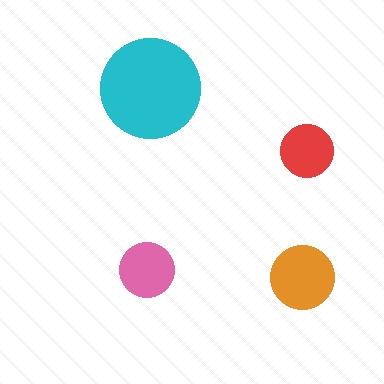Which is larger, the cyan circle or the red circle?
The cyan one.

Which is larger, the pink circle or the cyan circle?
The cyan one.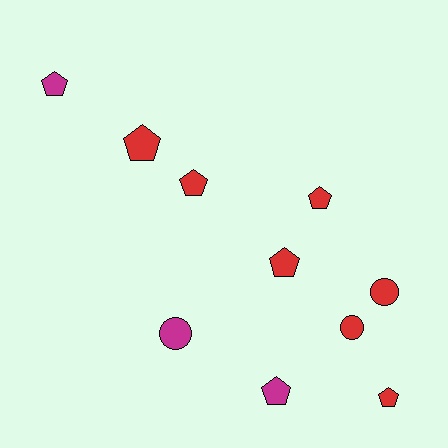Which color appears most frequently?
Red, with 7 objects.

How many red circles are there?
There are 2 red circles.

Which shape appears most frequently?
Pentagon, with 7 objects.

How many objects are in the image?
There are 10 objects.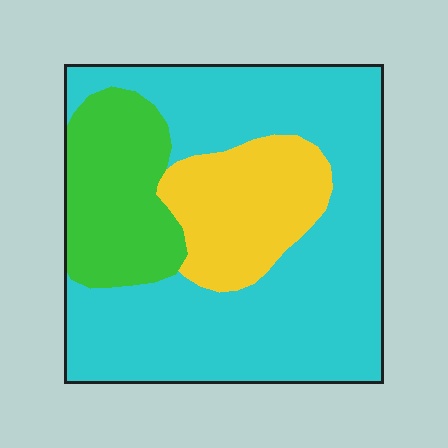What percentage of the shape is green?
Green covers 19% of the shape.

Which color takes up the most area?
Cyan, at roughly 60%.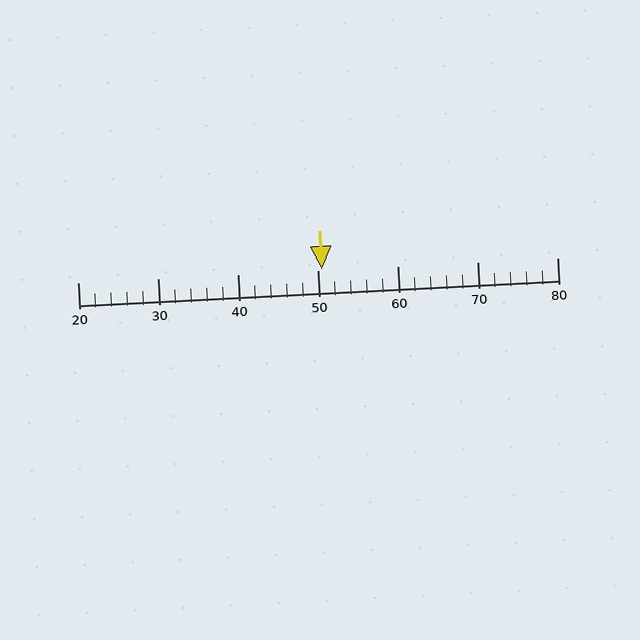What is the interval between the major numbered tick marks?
The major tick marks are spaced 10 units apart.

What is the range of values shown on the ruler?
The ruler shows values from 20 to 80.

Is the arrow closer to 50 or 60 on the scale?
The arrow is closer to 50.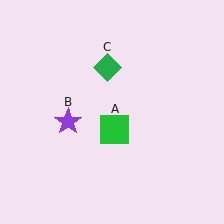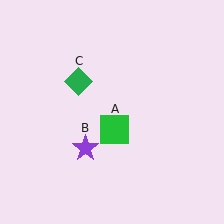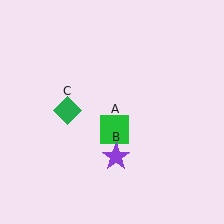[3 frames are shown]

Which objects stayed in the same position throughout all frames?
Green square (object A) remained stationary.